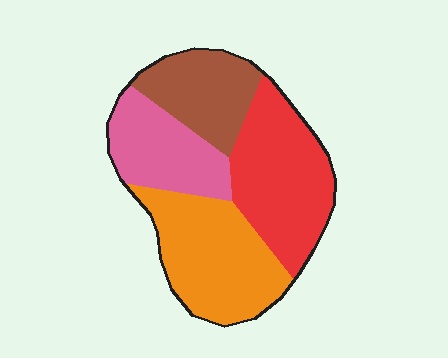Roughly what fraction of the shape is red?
Red takes up about one third (1/3) of the shape.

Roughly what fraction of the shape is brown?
Brown covers roughly 20% of the shape.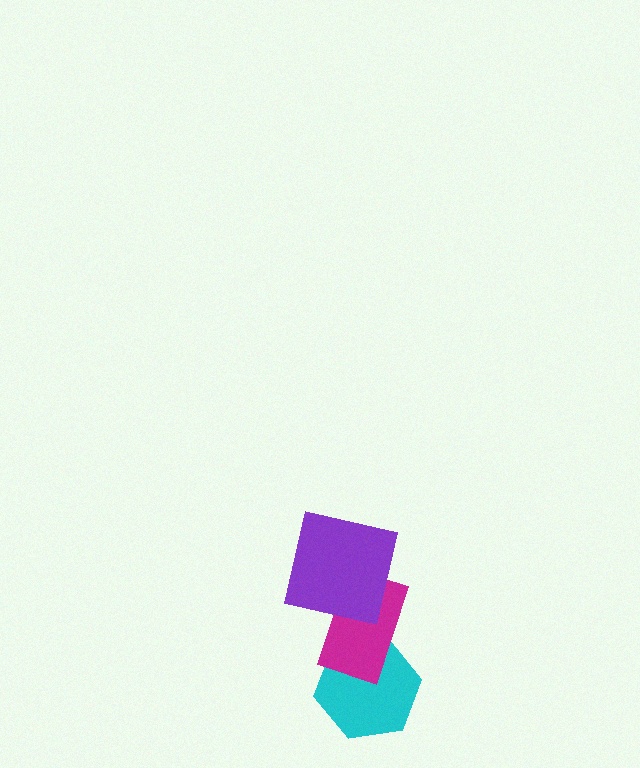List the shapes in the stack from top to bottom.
From top to bottom: the purple square, the magenta rectangle, the cyan hexagon.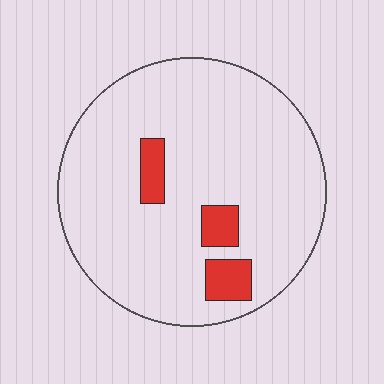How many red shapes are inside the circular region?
3.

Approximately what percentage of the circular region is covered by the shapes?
Approximately 10%.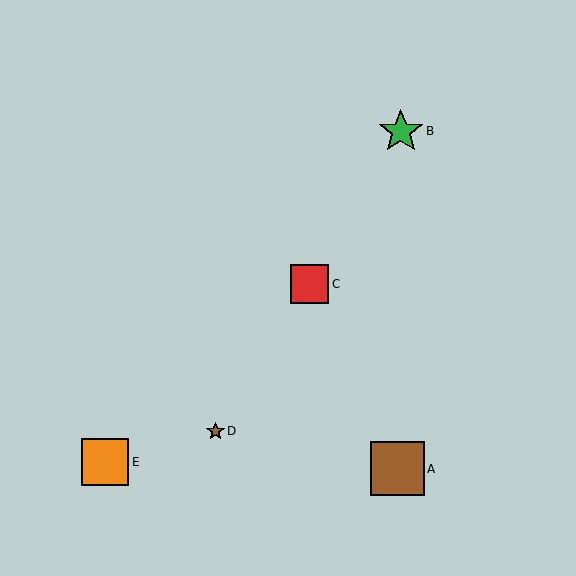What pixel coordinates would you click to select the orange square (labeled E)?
Click at (105, 462) to select the orange square E.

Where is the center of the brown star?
The center of the brown star is at (215, 431).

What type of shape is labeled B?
Shape B is a green star.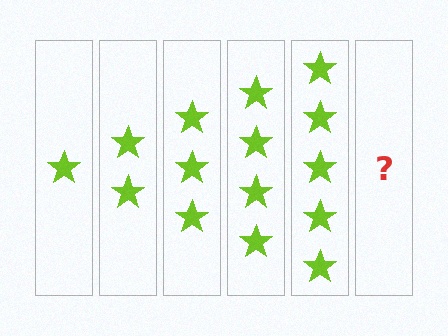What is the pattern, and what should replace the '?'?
The pattern is that each step adds one more star. The '?' should be 6 stars.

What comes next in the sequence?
The next element should be 6 stars.